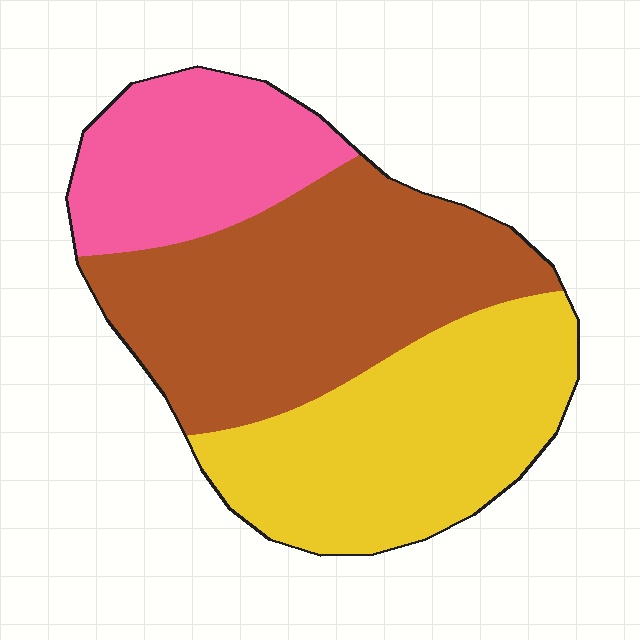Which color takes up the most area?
Brown, at roughly 40%.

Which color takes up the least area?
Pink, at roughly 20%.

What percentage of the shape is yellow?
Yellow takes up about three eighths (3/8) of the shape.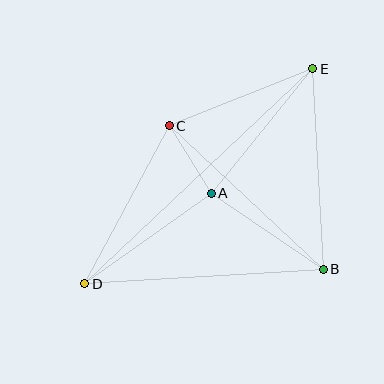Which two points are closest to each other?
Points A and C are closest to each other.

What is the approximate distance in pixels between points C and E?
The distance between C and E is approximately 154 pixels.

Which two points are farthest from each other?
Points D and E are farthest from each other.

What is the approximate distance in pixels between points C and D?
The distance between C and D is approximately 179 pixels.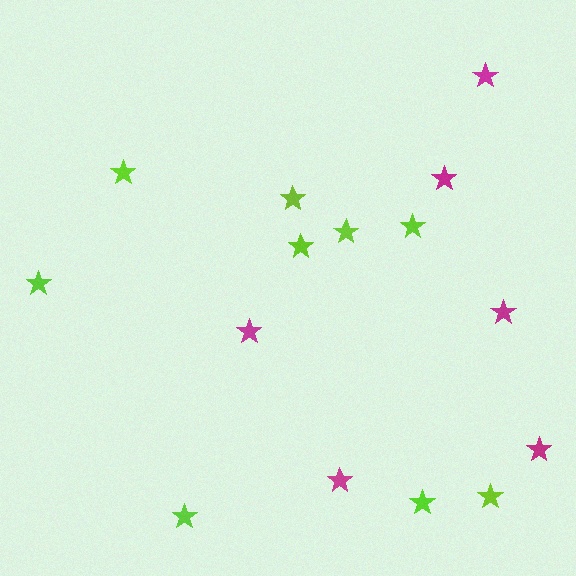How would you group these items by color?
There are 2 groups: one group of magenta stars (6) and one group of lime stars (9).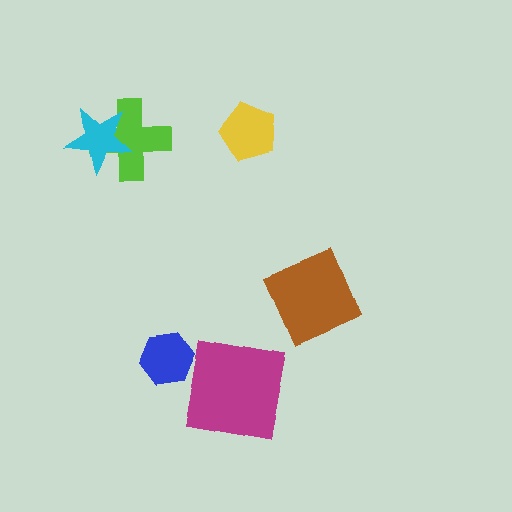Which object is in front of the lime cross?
The cyan star is in front of the lime cross.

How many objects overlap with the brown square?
0 objects overlap with the brown square.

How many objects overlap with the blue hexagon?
0 objects overlap with the blue hexagon.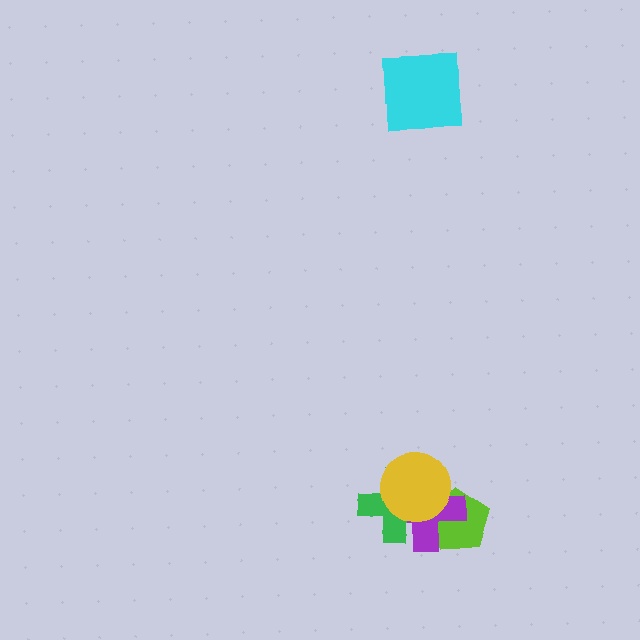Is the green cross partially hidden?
Yes, it is partially covered by another shape.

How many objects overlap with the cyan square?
0 objects overlap with the cyan square.